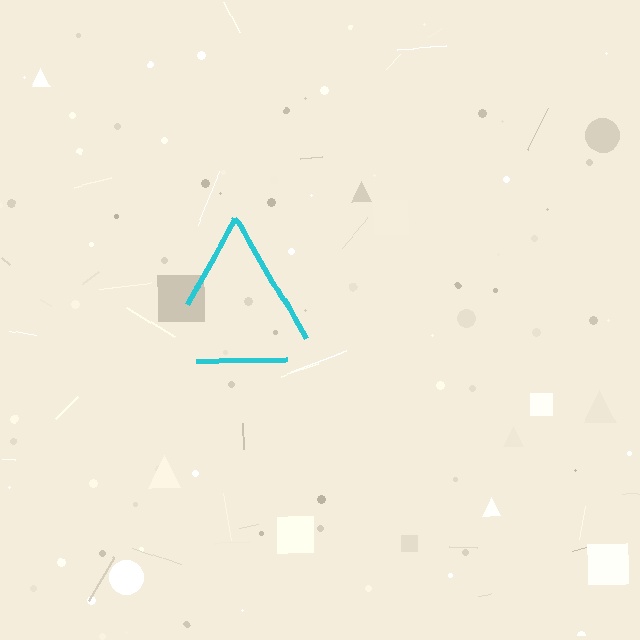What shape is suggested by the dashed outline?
The dashed outline suggests a triangle.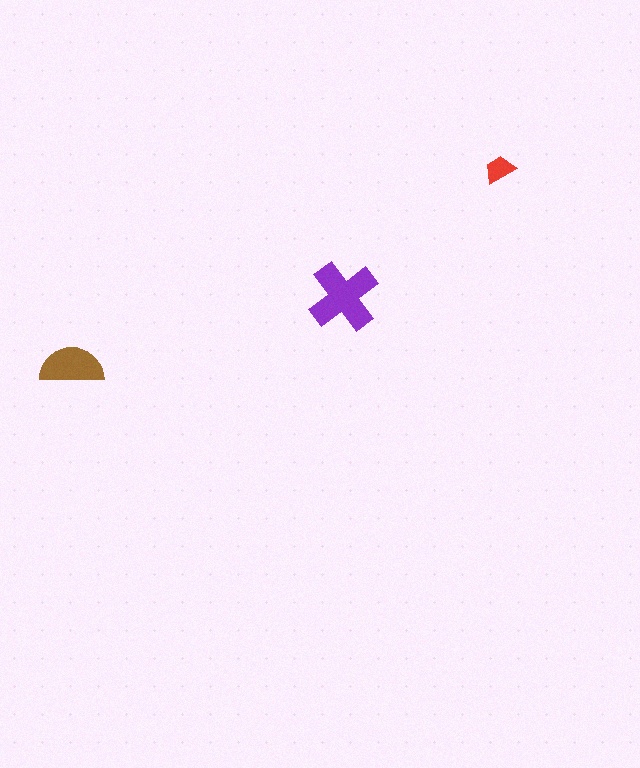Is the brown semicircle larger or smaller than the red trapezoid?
Larger.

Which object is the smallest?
The red trapezoid.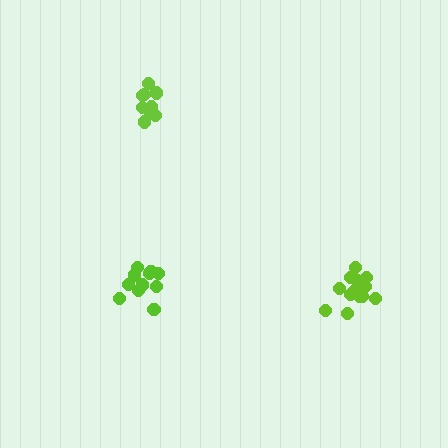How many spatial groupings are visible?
There are 3 spatial groupings.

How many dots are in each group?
Group 1: 11 dots, Group 2: 9 dots, Group 3: 13 dots (33 total).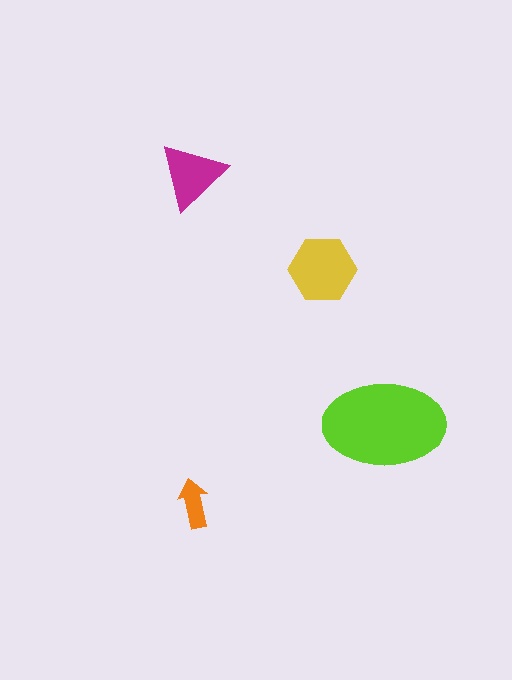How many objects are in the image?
There are 4 objects in the image.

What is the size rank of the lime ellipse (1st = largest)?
1st.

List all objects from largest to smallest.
The lime ellipse, the yellow hexagon, the magenta triangle, the orange arrow.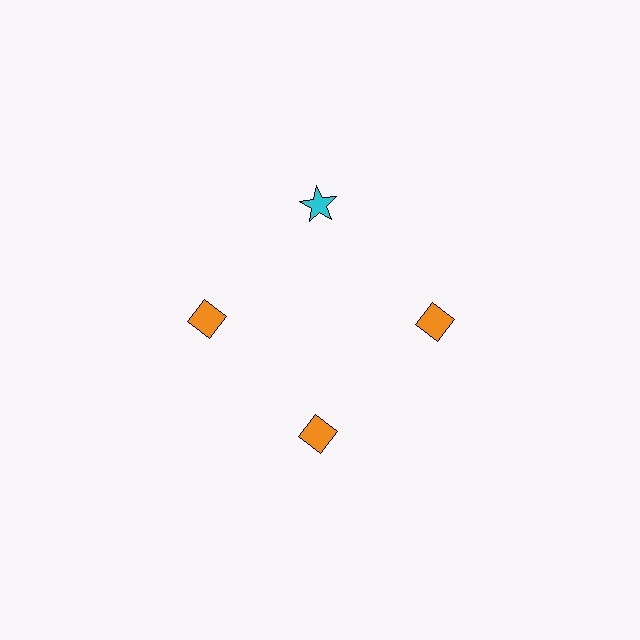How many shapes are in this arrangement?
There are 4 shapes arranged in a ring pattern.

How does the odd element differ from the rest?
It differs in both color (cyan instead of orange) and shape (star instead of diamond).